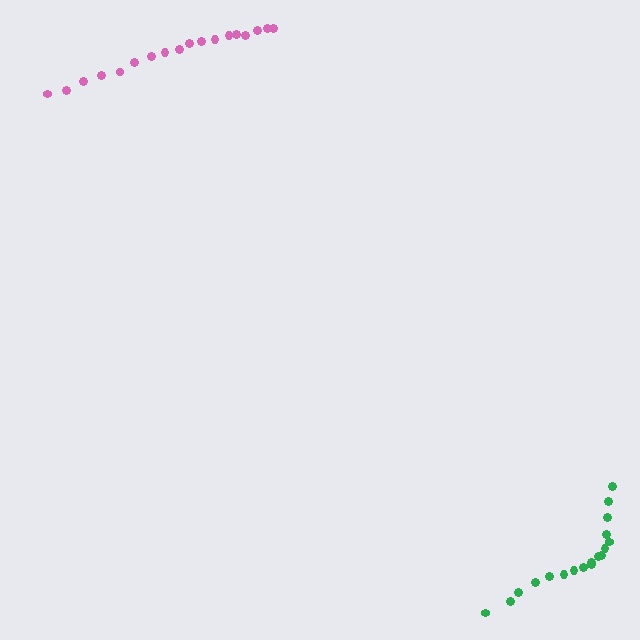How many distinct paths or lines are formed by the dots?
There are 2 distinct paths.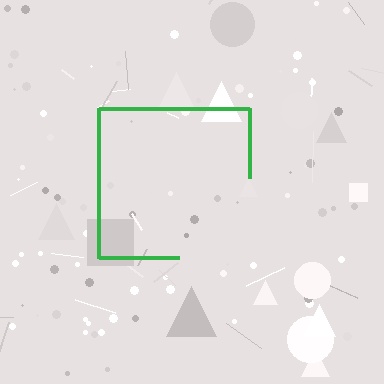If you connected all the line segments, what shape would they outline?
They would outline a square.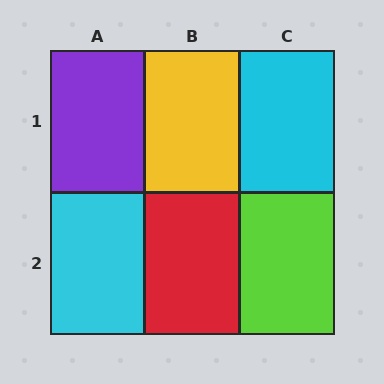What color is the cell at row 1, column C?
Cyan.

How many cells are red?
1 cell is red.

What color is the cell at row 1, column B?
Yellow.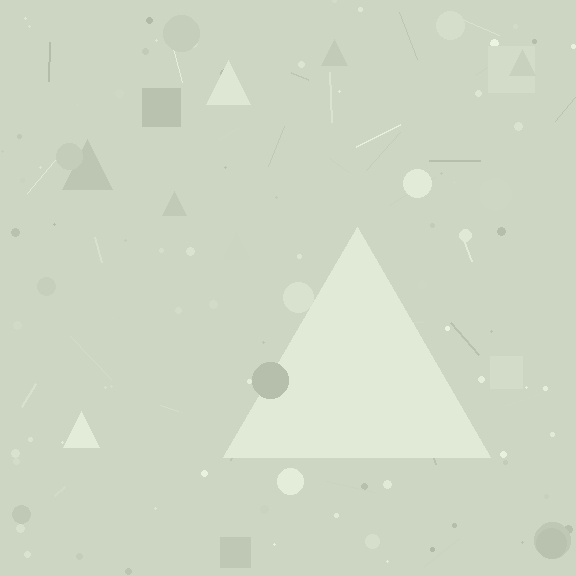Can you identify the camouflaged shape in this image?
The camouflaged shape is a triangle.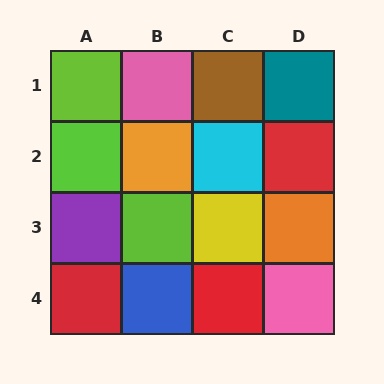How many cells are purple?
1 cell is purple.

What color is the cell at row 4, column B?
Blue.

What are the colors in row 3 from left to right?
Purple, lime, yellow, orange.